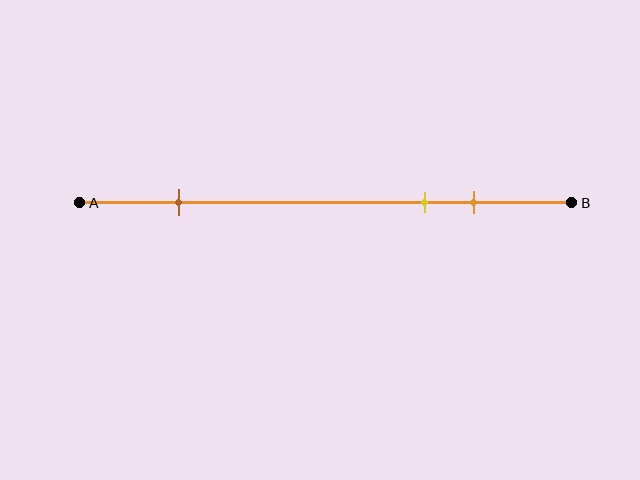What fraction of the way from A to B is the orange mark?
The orange mark is approximately 80% (0.8) of the way from A to B.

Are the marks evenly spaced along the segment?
No, the marks are not evenly spaced.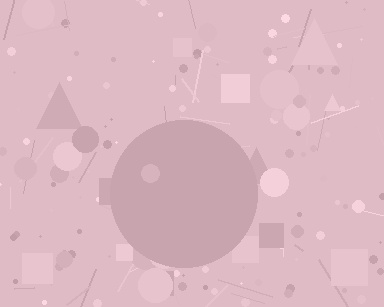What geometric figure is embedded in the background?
A circle is embedded in the background.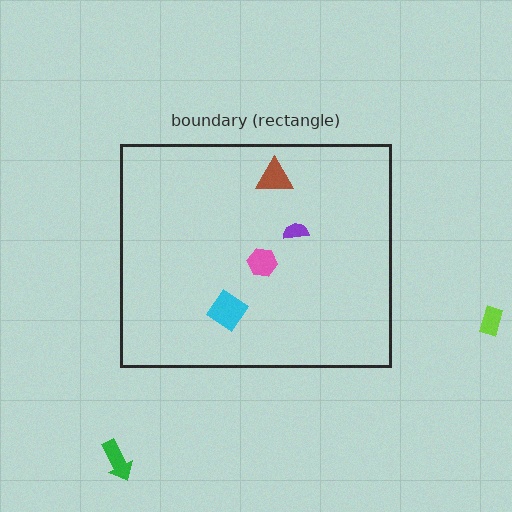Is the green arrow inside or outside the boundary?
Outside.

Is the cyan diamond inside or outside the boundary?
Inside.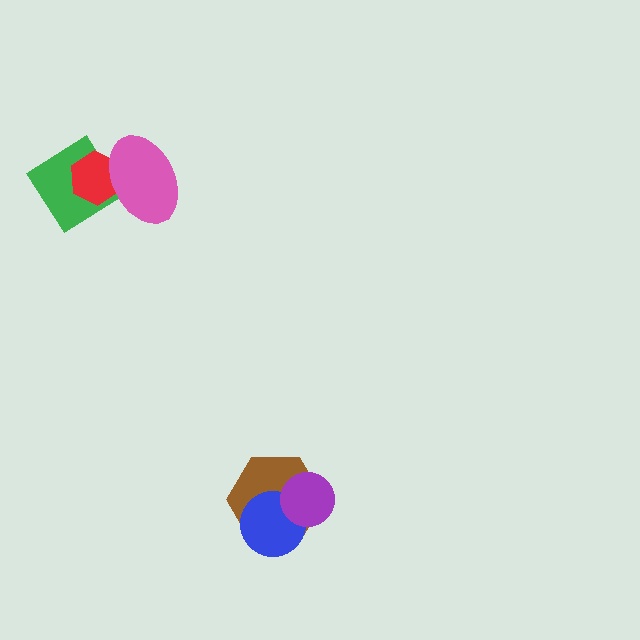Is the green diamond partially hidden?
Yes, it is partially covered by another shape.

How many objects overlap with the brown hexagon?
2 objects overlap with the brown hexagon.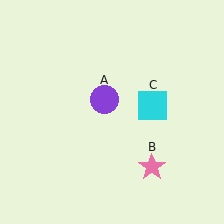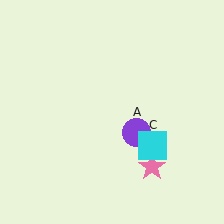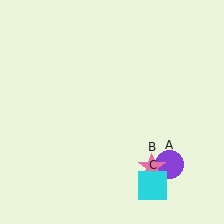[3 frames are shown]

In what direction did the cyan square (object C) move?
The cyan square (object C) moved down.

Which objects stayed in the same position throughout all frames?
Pink star (object B) remained stationary.